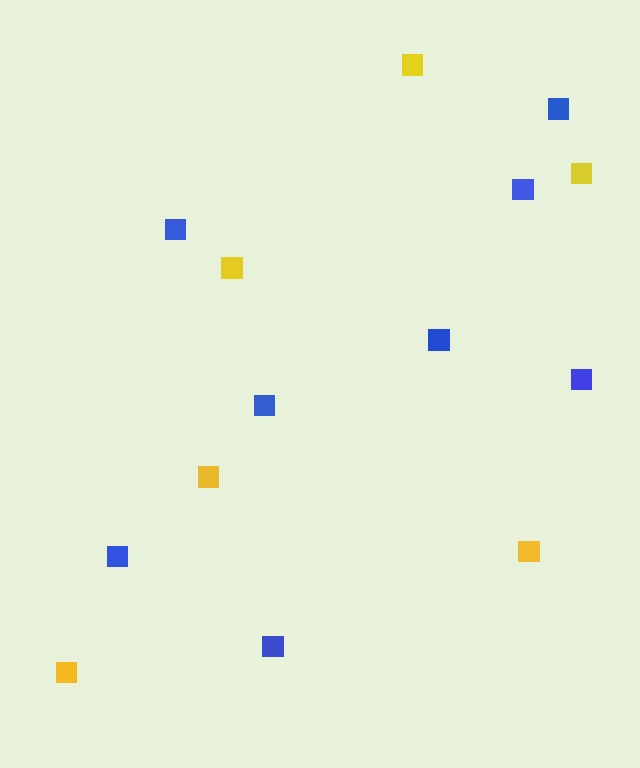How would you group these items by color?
There are 2 groups: one group of yellow squares (6) and one group of blue squares (8).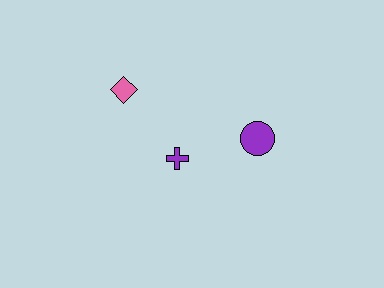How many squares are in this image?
There are no squares.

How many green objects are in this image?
There are no green objects.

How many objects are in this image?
There are 3 objects.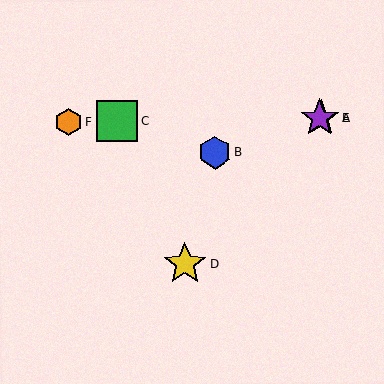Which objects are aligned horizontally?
Objects A, C, E, F are aligned horizontally.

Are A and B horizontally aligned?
No, A is at y≈118 and B is at y≈152.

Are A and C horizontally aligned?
Yes, both are at y≈118.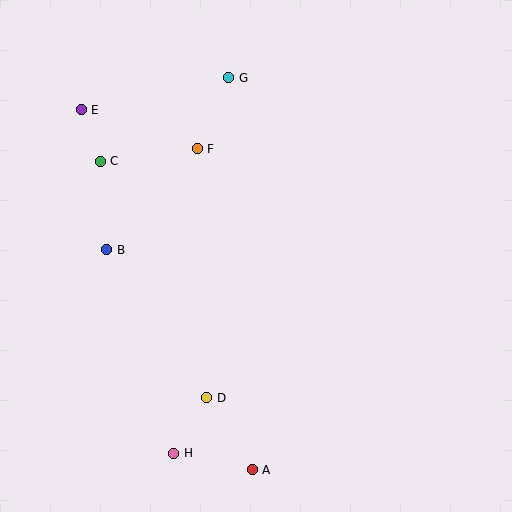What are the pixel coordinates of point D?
Point D is at (207, 398).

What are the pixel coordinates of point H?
Point H is at (174, 453).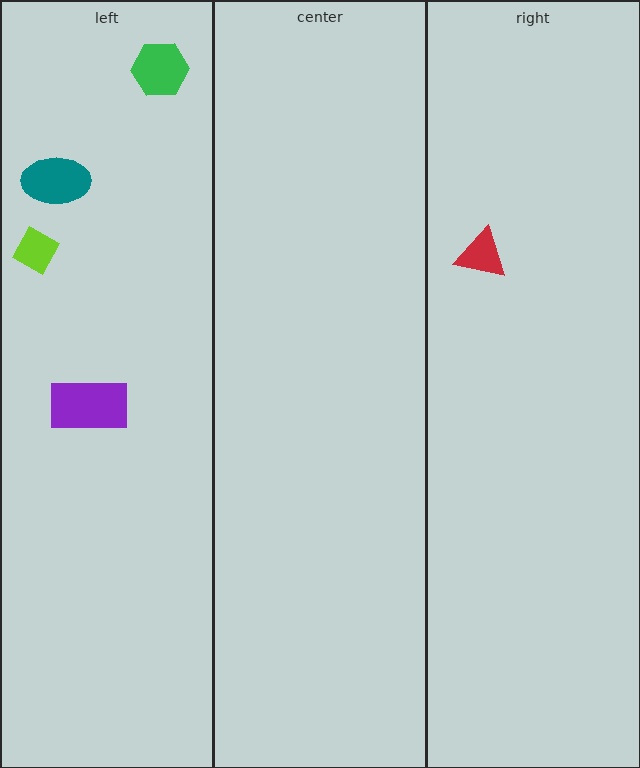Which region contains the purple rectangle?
The left region.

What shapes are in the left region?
The teal ellipse, the purple rectangle, the lime diamond, the green hexagon.